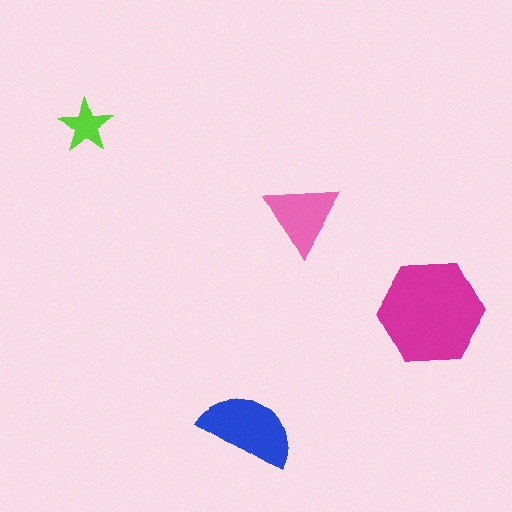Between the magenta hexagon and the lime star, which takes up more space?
The magenta hexagon.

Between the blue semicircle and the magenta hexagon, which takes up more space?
The magenta hexagon.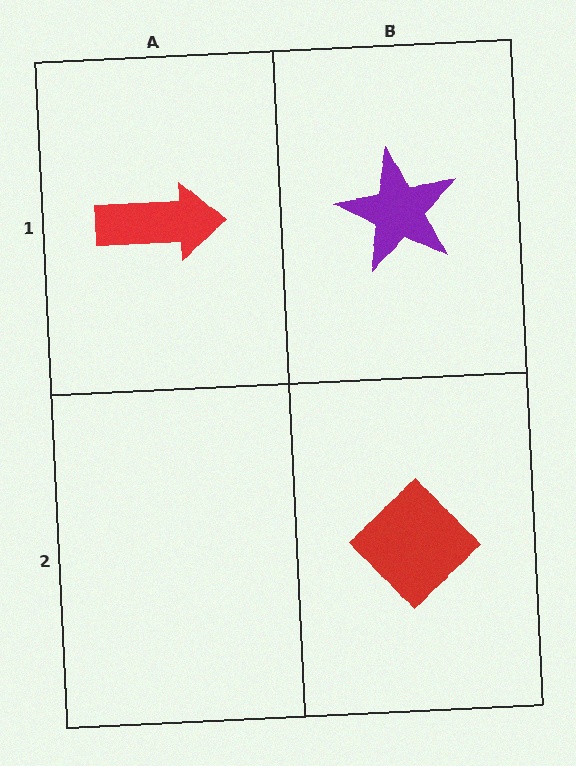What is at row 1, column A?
A red arrow.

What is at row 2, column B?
A red diamond.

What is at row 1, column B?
A purple star.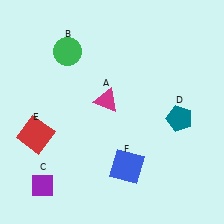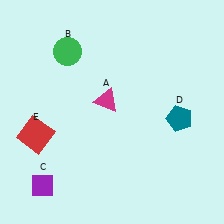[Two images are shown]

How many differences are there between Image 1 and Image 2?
There is 1 difference between the two images.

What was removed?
The blue square (F) was removed in Image 2.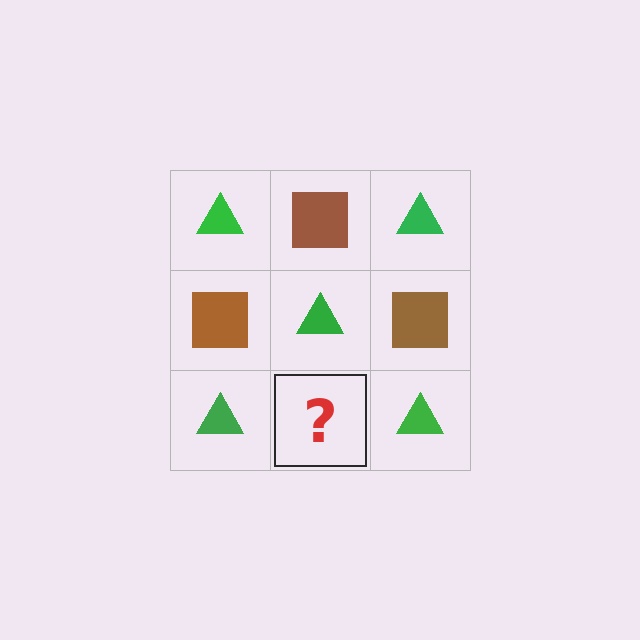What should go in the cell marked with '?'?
The missing cell should contain a brown square.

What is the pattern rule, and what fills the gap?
The rule is that it alternates green triangle and brown square in a checkerboard pattern. The gap should be filled with a brown square.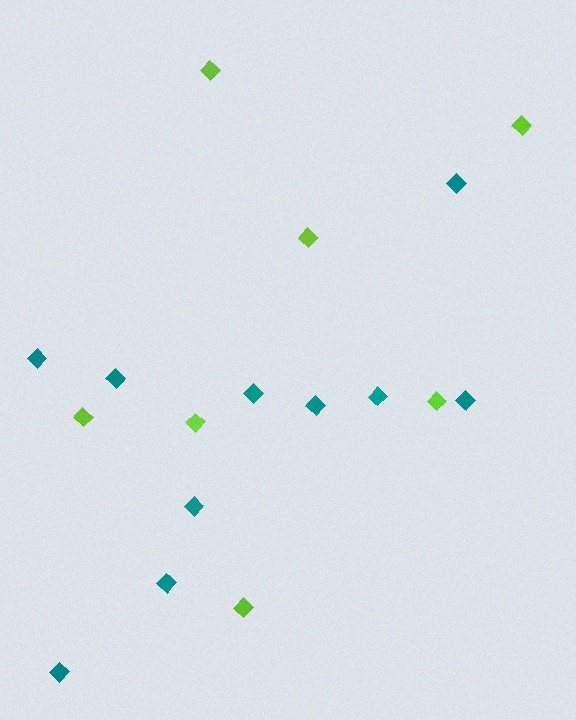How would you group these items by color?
There are 2 groups: one group of lime diamonds (7) and one group of teal diamonds (10).